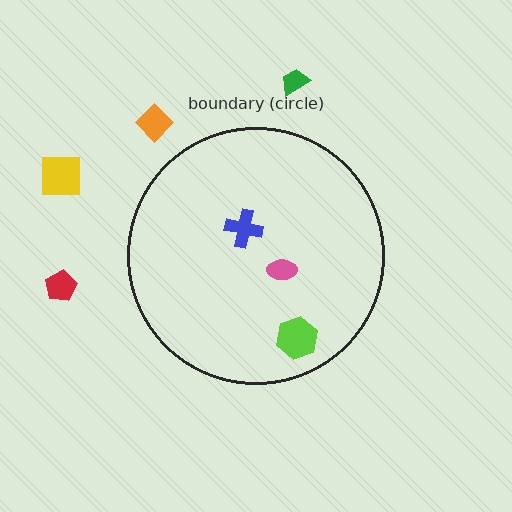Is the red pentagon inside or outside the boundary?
Outside.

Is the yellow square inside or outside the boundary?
Outside.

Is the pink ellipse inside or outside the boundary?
Inside.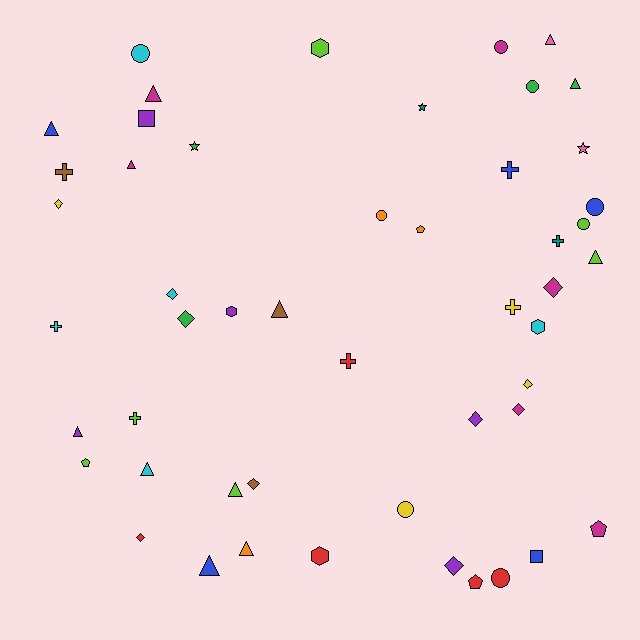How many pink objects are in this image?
There are 2 pink objects.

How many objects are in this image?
There are 50 objects.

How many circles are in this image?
There are 8 circles.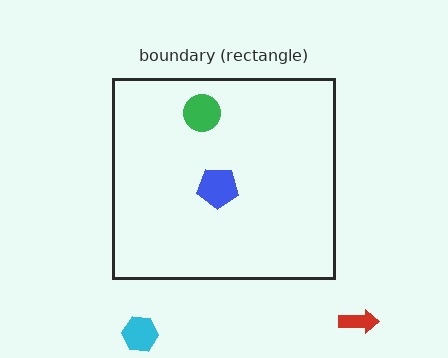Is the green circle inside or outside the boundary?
Inside.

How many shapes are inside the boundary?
2 inside, 2 outside.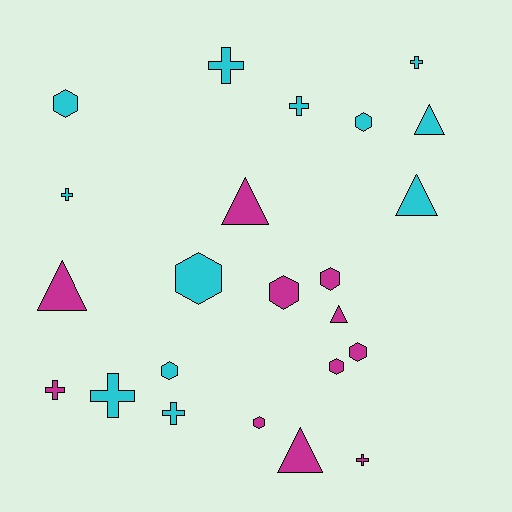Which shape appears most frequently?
Hexagon, with 9 objects.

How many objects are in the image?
There are 23 objects.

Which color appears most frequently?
Cyan, with 12 objects.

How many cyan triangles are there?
There are 2 cyan triangles.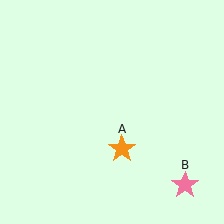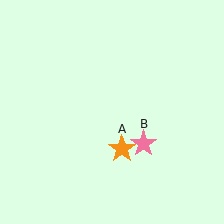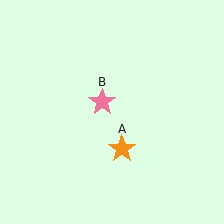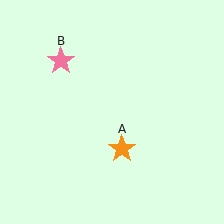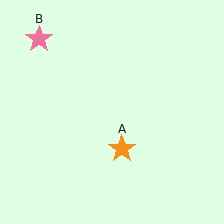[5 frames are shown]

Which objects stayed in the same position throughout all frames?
Orange star (object A) remained stationary.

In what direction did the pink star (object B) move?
The pink star (object B) moved up and to the left.